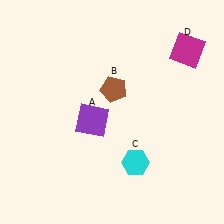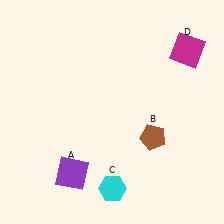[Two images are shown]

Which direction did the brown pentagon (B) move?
The brown pentagon (B) moved down.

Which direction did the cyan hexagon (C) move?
The cyan hexagon (C) moved down.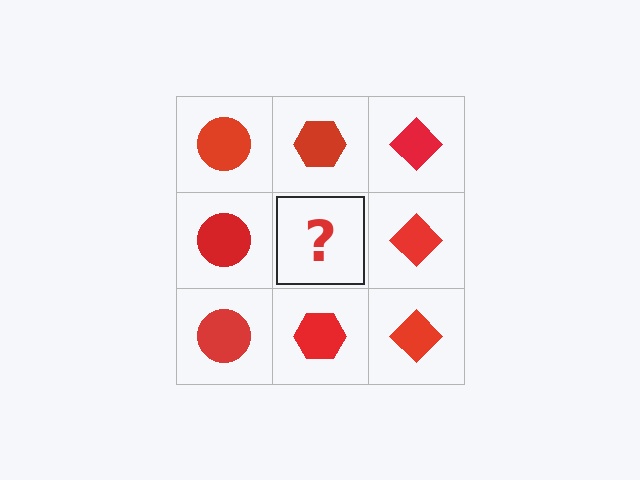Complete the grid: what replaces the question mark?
The question mark should be replaced with a red hexagon.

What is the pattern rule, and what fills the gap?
The rule is that each column has a consistent shape. The gap should be filled with a red hexagon.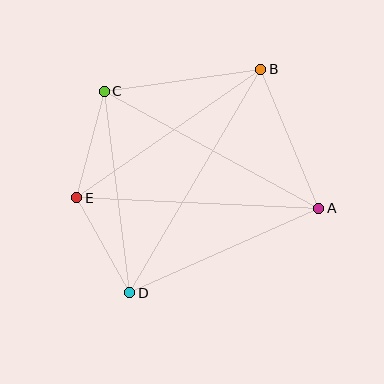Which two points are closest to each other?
Points D and E are closest to each other.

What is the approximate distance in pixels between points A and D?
The distance between A and D is approximately 207 pixels.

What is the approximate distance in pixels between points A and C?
The distance between A and C is approximately 244 pixels.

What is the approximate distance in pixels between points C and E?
The distance between C and E is approximately 110 pixels.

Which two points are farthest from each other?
Points B and D are farthest from each other.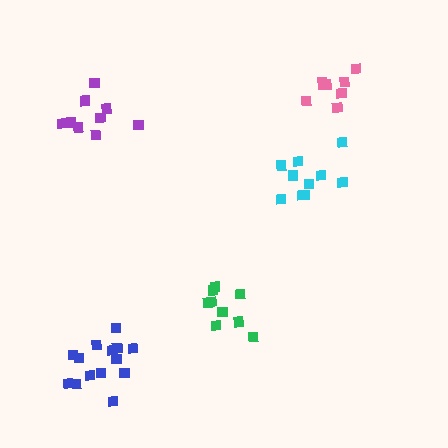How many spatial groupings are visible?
There are 5 spatial groupings.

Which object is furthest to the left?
The blue cluster is leftmost.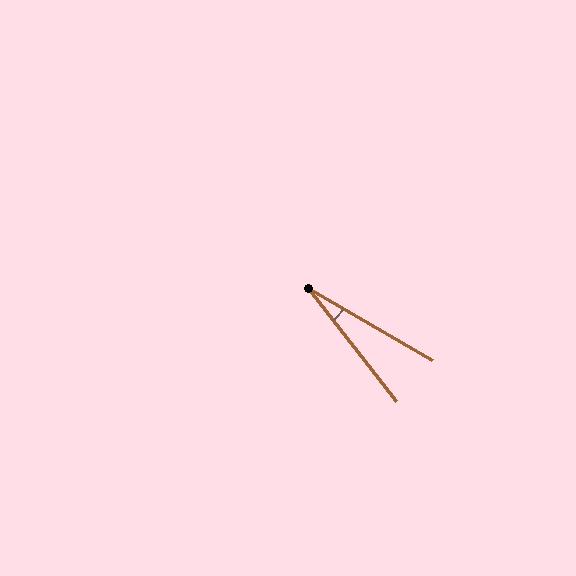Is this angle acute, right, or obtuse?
It is acute.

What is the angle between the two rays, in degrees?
Approximately 22 degrees.